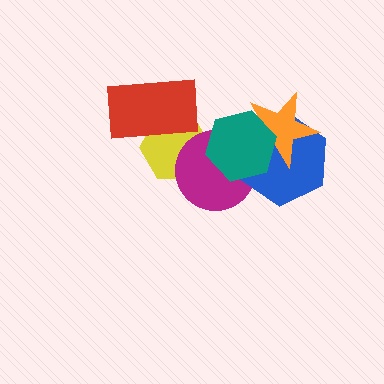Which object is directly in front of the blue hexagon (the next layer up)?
The orange star is directly in front of the blue hexagon.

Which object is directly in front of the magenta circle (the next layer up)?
The blue hexagon is directly in front of the magenta circle.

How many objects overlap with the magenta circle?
3 objects overlap with the magenta circle.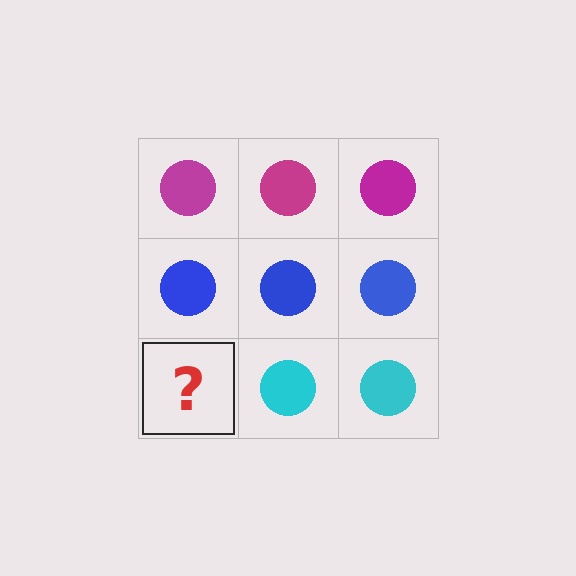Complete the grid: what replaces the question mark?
The question mark should be replaced with a cyan circle.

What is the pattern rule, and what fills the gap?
The rule is that each row has a consistent color. The gap should be filled with a cyan circle.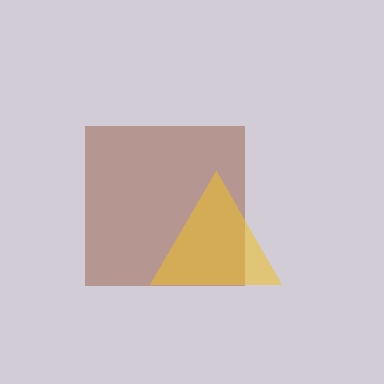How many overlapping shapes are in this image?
There are 2 overlapping shapes in the image.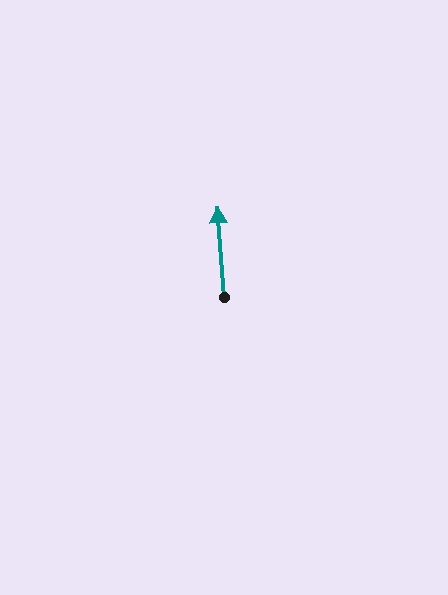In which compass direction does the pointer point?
North.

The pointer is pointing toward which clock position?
Roughly 12 o'clock.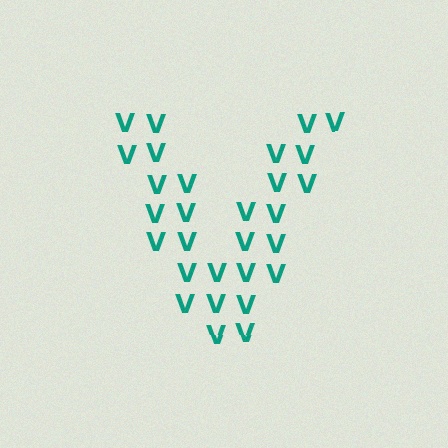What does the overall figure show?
The overall figure shows the letter V.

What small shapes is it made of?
It is made of small letter V's.